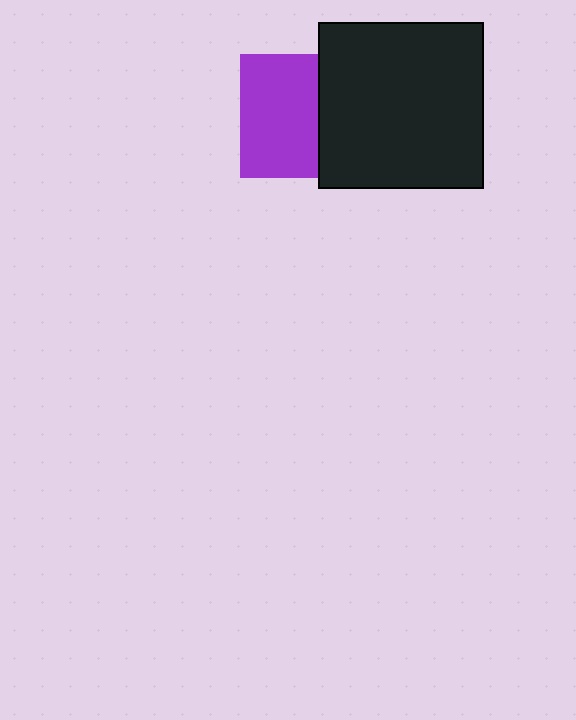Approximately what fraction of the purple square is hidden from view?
Roughly 37% of the purple square is hidden behind the black square.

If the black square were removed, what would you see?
You would see the complete purple square.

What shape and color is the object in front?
The object in front is a black square.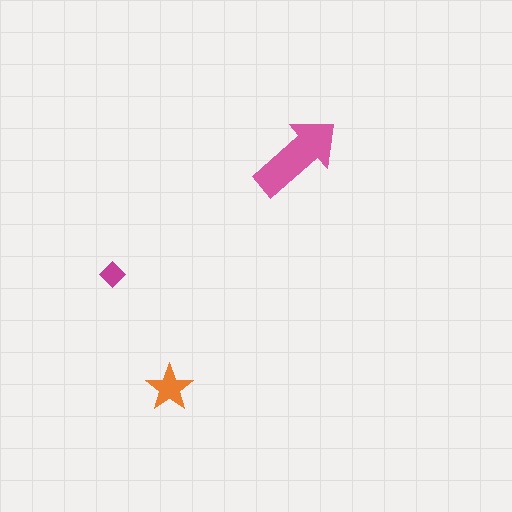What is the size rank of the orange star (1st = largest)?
2nd.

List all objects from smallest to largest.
The magenta diamond, the orange star, the pink arrow.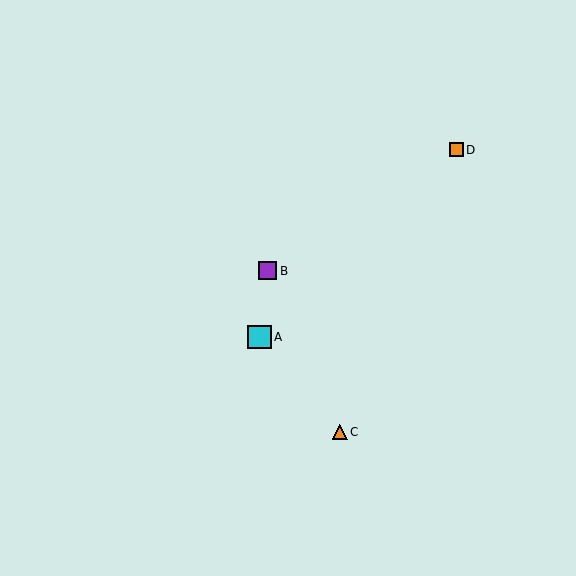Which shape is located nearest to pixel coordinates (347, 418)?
The orange triangle (labeled C) at (340, 432) is nearest to that location.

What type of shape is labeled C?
Shape C is an orange triangle.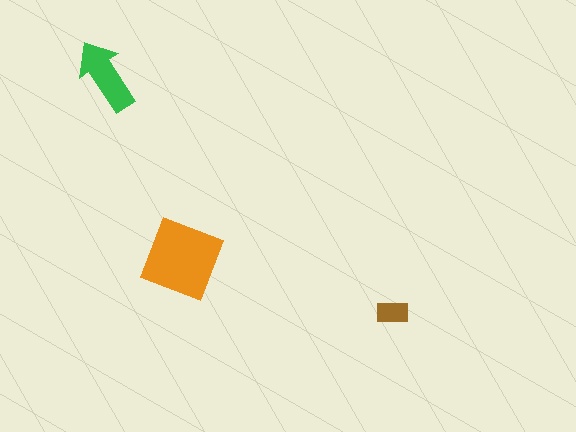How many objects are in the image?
There are 3 objects in the image.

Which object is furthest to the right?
The brown rectangle is rightmost.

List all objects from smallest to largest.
The brown rectangle, the green arrow, the orange square.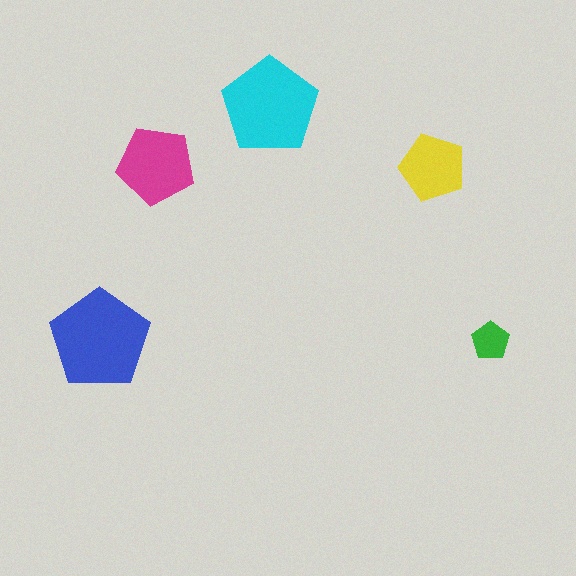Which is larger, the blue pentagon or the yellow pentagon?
The blue one.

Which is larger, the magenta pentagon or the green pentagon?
The magenta one.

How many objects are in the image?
There are 5 objects in the image.